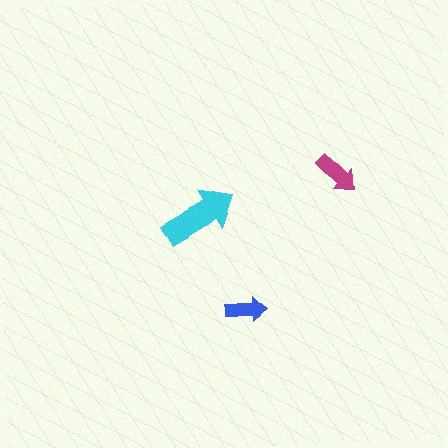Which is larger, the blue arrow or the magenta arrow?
The magenta one.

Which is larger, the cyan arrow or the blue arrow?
The cyan one.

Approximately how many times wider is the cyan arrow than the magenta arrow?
About 1.5 times wider.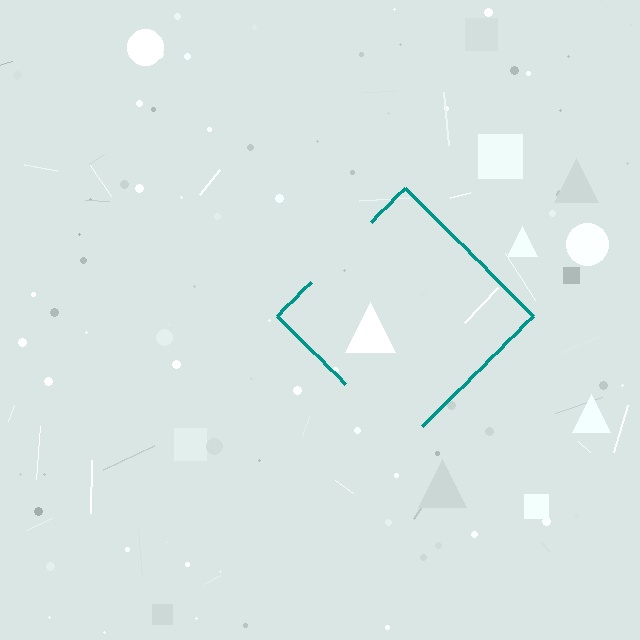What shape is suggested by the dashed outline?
The dashed outline suggests a diamond.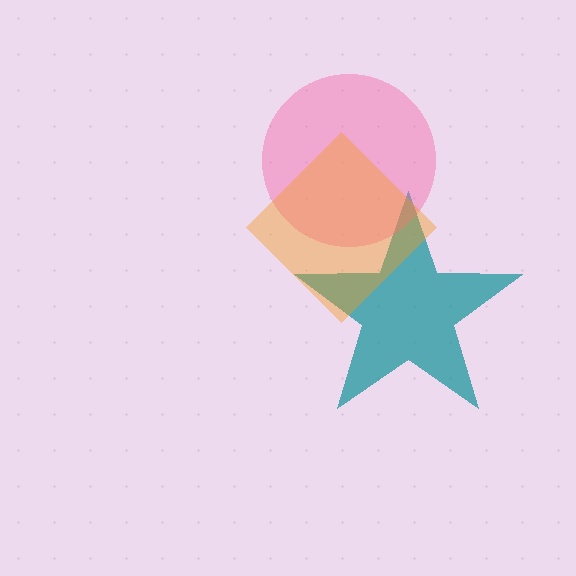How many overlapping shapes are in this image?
There are 3 overlapping shapes in the image.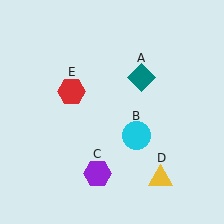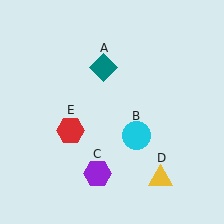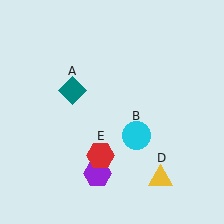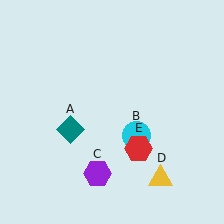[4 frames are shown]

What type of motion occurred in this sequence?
The teal diamond (object A), red hexagon (object E) rotated counterclockwise around the center of the scene.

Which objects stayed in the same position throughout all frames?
Cyan circle (object B) and purple hexagon (object C) and yellow triangle (object D) remained stationary.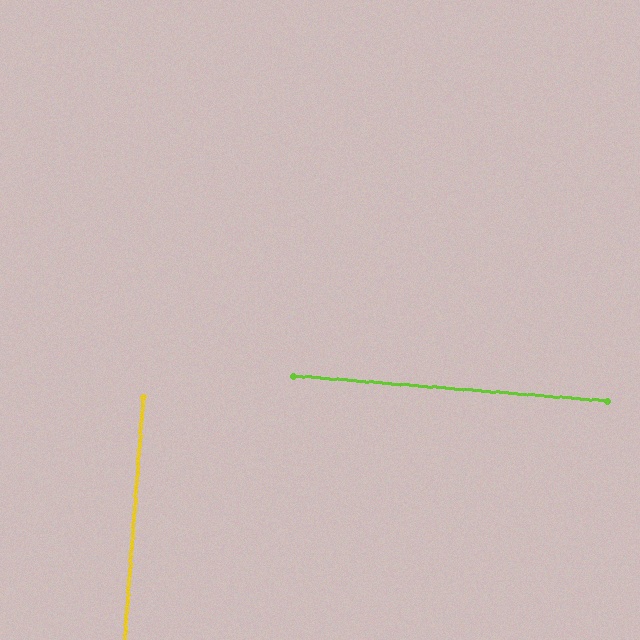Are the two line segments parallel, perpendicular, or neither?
Perpendicular — they meet at approximately 90°.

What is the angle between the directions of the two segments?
Approximately 90 degrees.